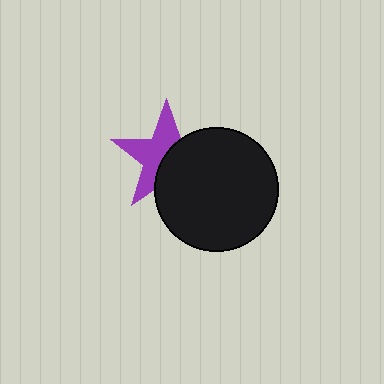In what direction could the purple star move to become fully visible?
The purple star could move toward the upper-left. That would shift it out from behind the black circle entirely.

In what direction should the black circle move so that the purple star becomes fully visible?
The black circle should move toward the lower-right. That is the shortest direction to clear the overlap and leave the purple star fully visible.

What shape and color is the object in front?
The object in front is a black circle.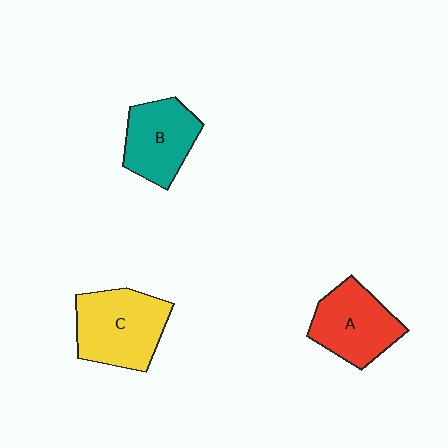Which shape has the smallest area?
Shape B (teal).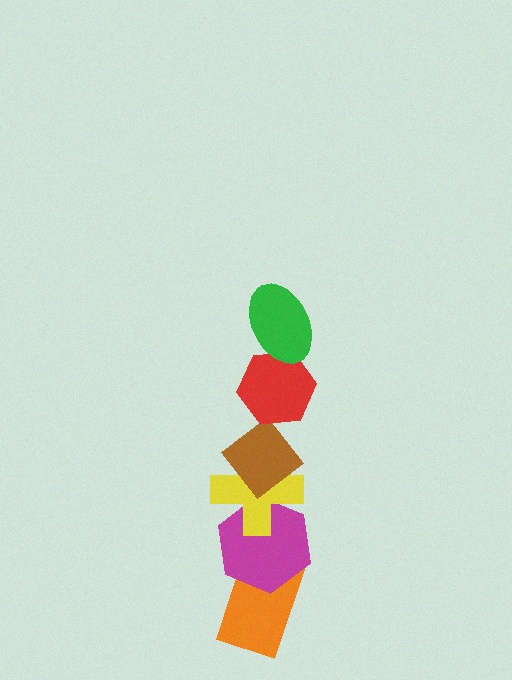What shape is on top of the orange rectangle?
The magenta hexagon is on top of the orange rectangle.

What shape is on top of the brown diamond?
The red hexagon is on top of the brown diamond.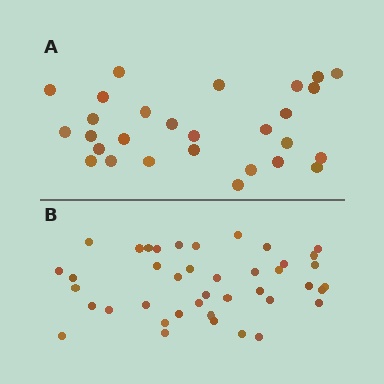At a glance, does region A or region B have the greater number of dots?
Region B (the bottom region) has more dots.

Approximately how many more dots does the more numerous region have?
Region B has approximately 15 more dots than region A.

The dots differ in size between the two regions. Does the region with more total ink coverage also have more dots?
No. Region A has more total ink coverage because its dots are larger, but region B actually contains more individual dots. Total area can be misleading — the number of items is what matters here.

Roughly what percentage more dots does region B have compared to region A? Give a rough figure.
About 45% more.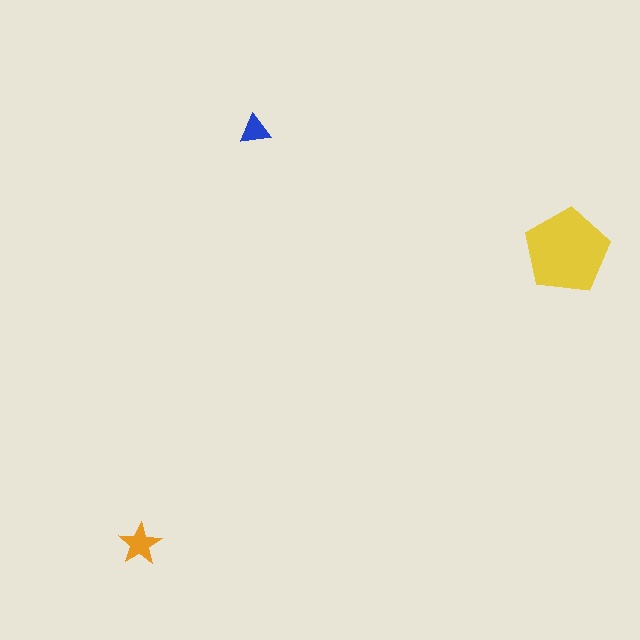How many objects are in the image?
There are 3 objects in the image.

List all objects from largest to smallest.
The yellow pentagon, the orange star, the blue triangle.